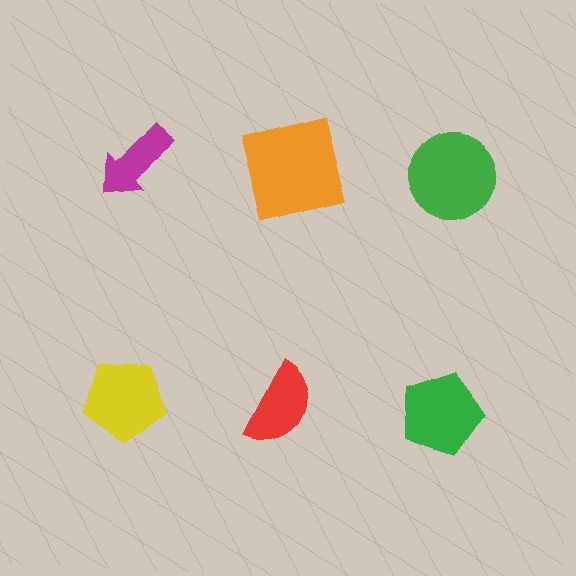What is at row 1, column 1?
A magenta arrow.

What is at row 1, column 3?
A green circle.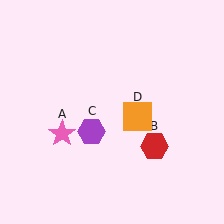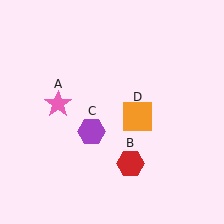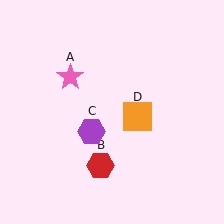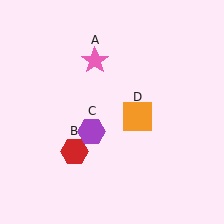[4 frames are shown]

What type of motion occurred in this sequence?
The pink star (object A), red hexagon (object B) rotated clockwise around the center of the scene.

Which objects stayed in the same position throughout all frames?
Purple hexagon (object C) and orange square (object D) remained stationary.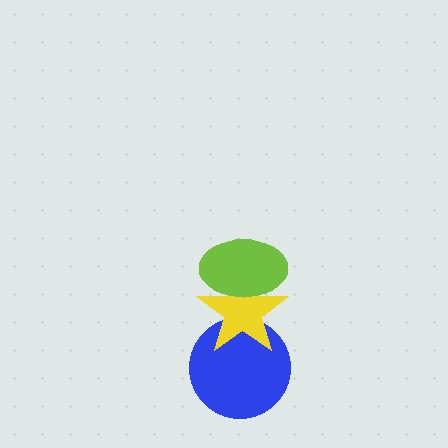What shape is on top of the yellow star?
The lime ellipse is on top of the yellow star.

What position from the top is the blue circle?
The blue circle is 3rd from the top.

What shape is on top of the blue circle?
The yellow star is on top of the blue circle.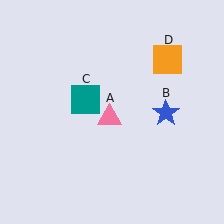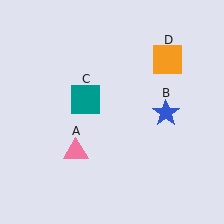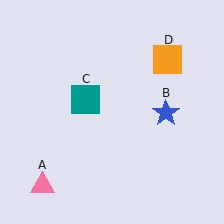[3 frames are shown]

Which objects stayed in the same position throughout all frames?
Blue star (object B) and teal square (object C) and orange square (object D) remained stationary.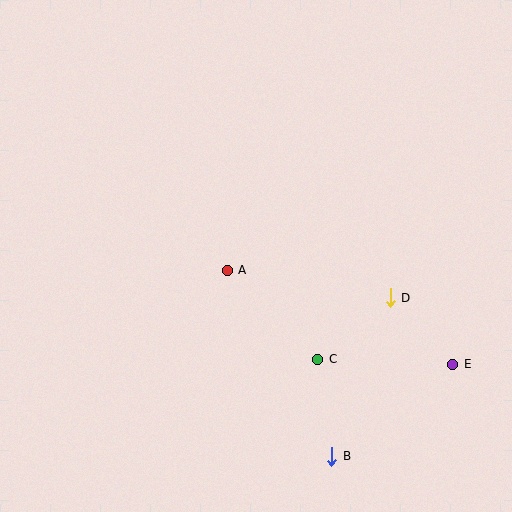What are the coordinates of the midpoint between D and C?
The midpoint between D and C is at (354, 328).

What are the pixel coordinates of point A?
Point A is at (227, 270).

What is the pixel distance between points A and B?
The distance between A and B is 213 pixels.